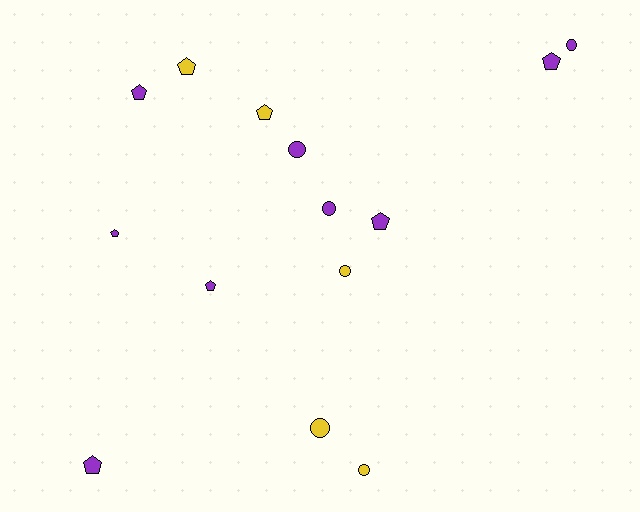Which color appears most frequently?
Purple, with 9 objects.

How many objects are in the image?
There are 14 objects.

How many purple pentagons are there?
There are 6 purple pentagons.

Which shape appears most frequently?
Pentagon, with 8 objects.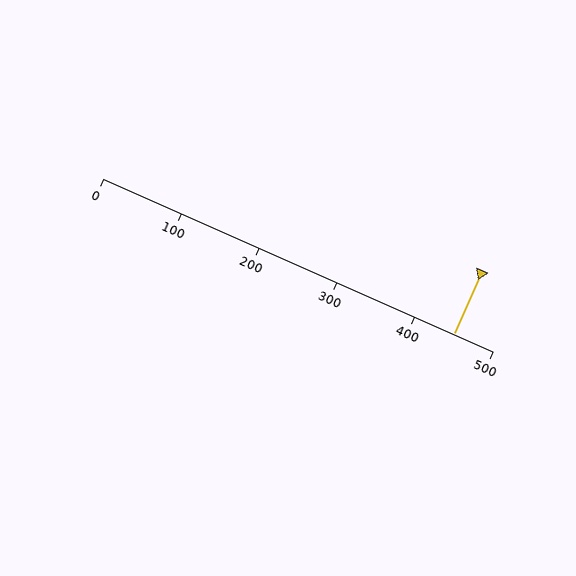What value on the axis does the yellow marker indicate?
The marker indicates approximately 450.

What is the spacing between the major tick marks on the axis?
The major ticks are spaced 100 apart.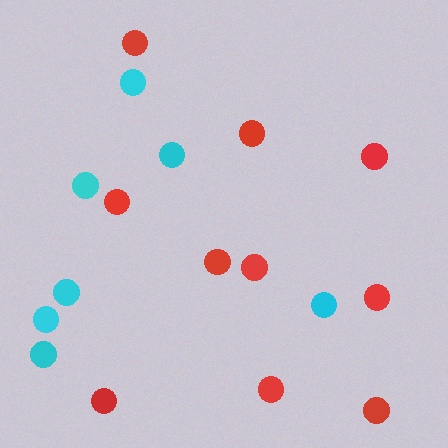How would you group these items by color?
There are 2 groups: one group of cyan circles (7) and one group of red circles (10).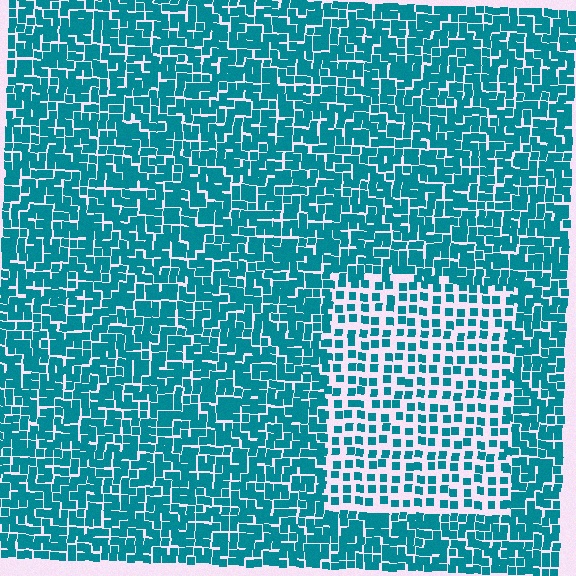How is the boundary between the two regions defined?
The boundary is defined by a change in element density (approximately 2.0x ratio). All elements are the same color, size, and shape.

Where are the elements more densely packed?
The elements are more densely packed outside the rectangle boundary.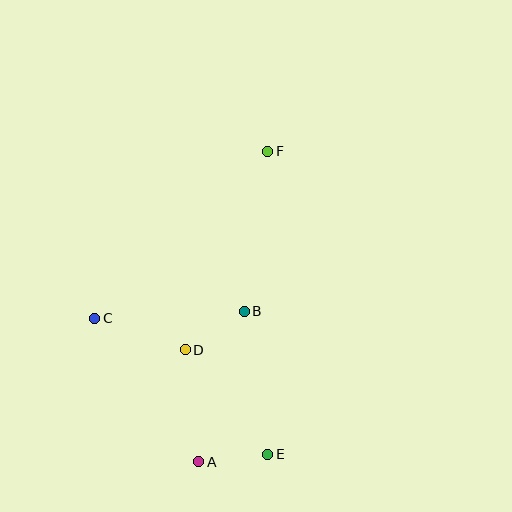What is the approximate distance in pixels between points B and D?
The distance between B and D is approximately 70 pixels.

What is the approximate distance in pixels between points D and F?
The distance between D and F is approximately 215 pixels.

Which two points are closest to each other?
Points A and E are closest to each other.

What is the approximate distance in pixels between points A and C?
The distance between A and C is approximately 177 pixels.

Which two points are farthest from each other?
Points A and F are farthest from each other.